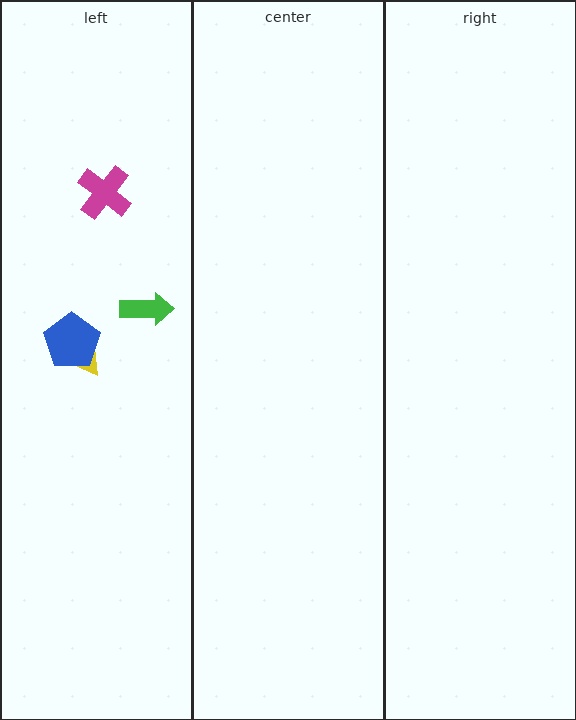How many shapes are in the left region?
4.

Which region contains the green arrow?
The left region.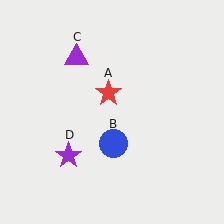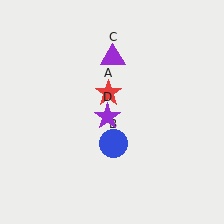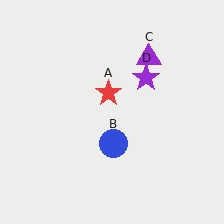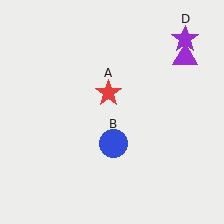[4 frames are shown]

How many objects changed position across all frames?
2 objects changed position: purple triangle (object C), purple star (object D).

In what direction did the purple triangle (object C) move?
The purple triangle (object C) moved right.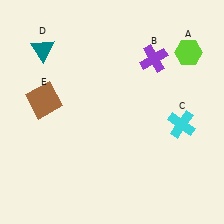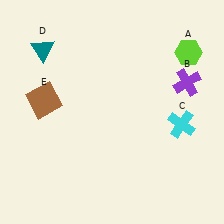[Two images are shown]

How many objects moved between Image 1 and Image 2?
1 object moved between the two images.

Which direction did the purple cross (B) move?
The purple cross (B) moved right.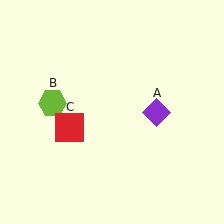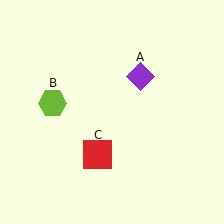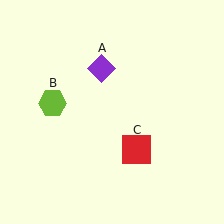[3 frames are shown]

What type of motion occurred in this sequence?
The purple diamond (object A), red square (object C) rotated counterclockwise around the center of the scene.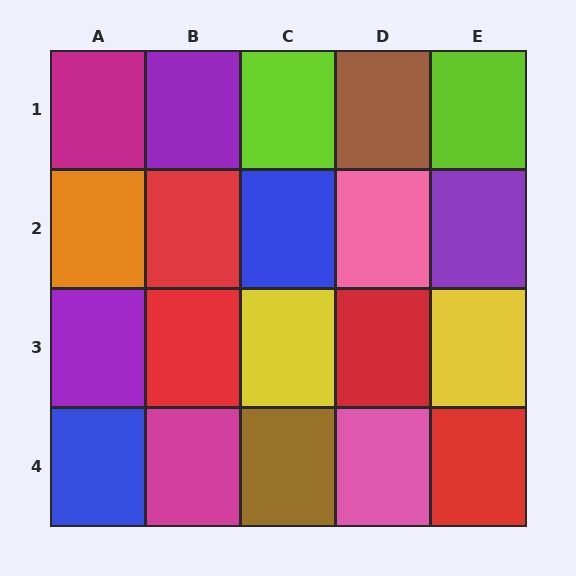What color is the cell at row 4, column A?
Blue.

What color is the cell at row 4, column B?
Magenta.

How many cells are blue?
2 cells are blue.